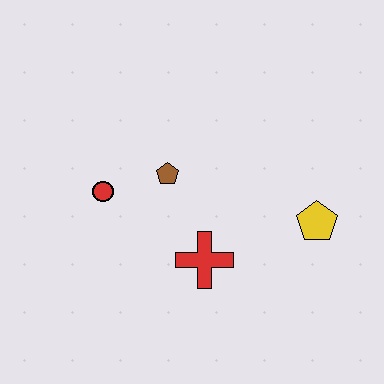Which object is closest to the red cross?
The brown pentagon is closest to the red cross.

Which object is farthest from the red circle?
The yellow pentagon is farthest from the red circle.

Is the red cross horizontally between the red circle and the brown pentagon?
No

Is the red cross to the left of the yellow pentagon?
Yes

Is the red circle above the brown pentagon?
No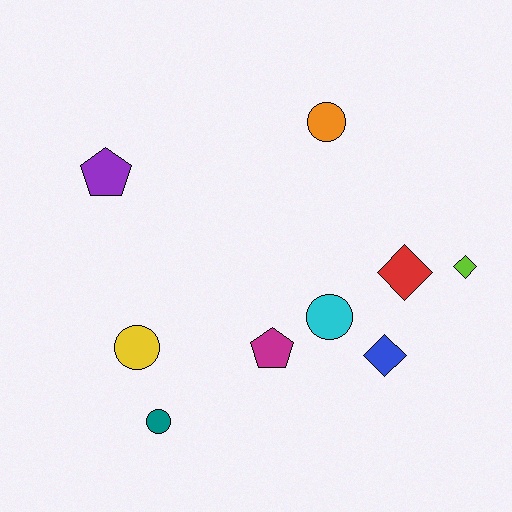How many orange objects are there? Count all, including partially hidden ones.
There is 1 orange object.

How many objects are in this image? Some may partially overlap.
There are 9 objects.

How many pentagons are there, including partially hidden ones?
There are 2 pentagons.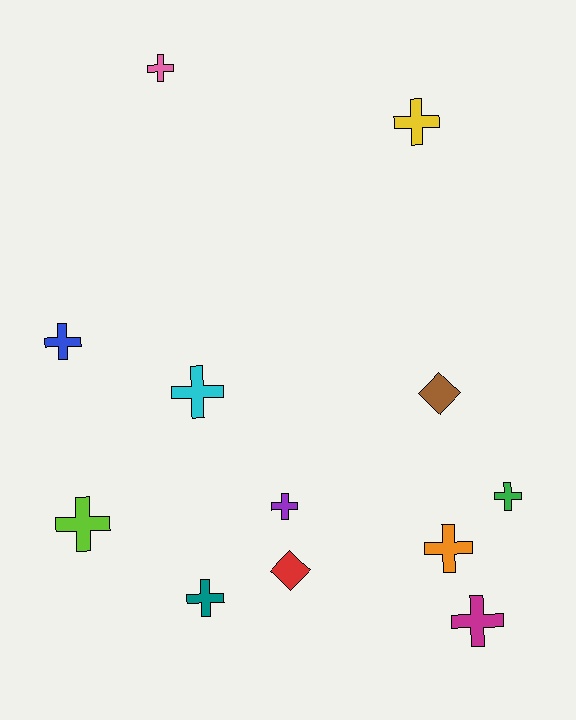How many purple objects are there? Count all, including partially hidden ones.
There is 1 purple object.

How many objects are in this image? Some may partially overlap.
There are 12 objects.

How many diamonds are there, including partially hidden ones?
There are 2 diamonds.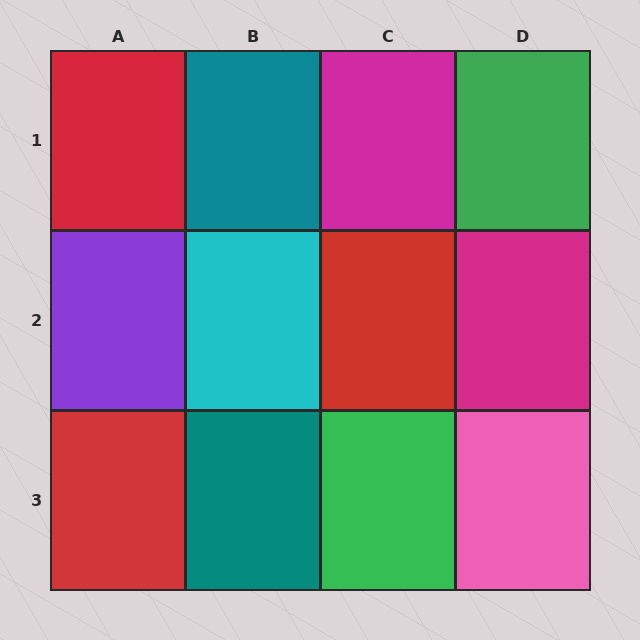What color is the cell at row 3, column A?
Red.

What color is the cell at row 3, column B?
Teal.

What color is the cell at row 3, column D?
Pink.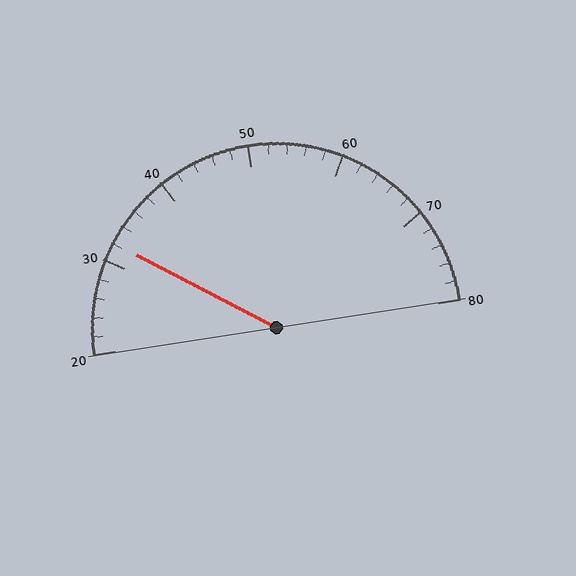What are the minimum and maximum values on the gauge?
The gauge ranges from 20 to 80.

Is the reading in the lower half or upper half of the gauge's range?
The reading is in the lower half of the range (20 to 80).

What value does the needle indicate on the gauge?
The needle indicates approximately 32.